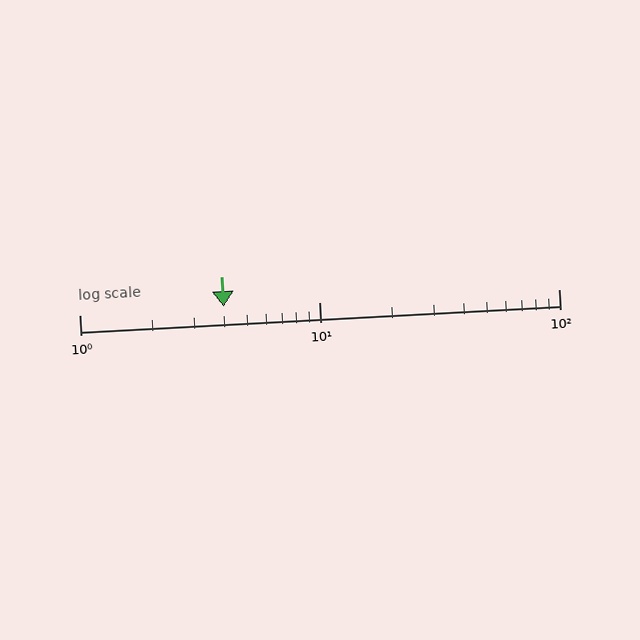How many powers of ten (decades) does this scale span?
The scale spans 2 decades, from 1 to 100.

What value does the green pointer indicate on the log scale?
The pointer indicates approximately 4.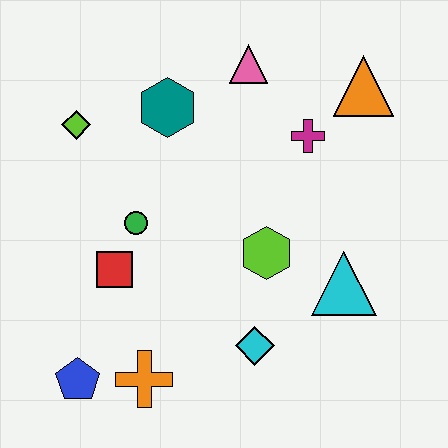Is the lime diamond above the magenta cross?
Yes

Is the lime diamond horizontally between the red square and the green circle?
No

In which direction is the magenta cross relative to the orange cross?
The magenta cross is above the orange cross.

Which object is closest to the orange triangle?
The magenta cross is closest to the orange triangle.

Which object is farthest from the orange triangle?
The blue pentagon is farthest from the orange triangle.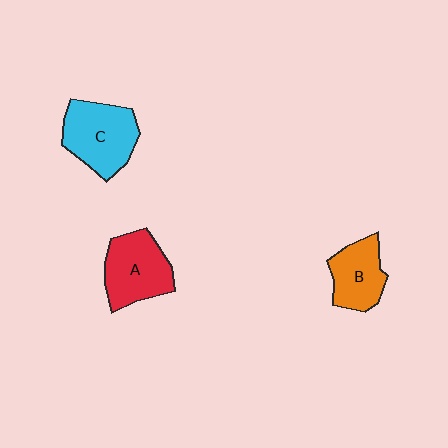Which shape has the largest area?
Shape C (cyan).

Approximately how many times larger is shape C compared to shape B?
Approximately 1.4 times.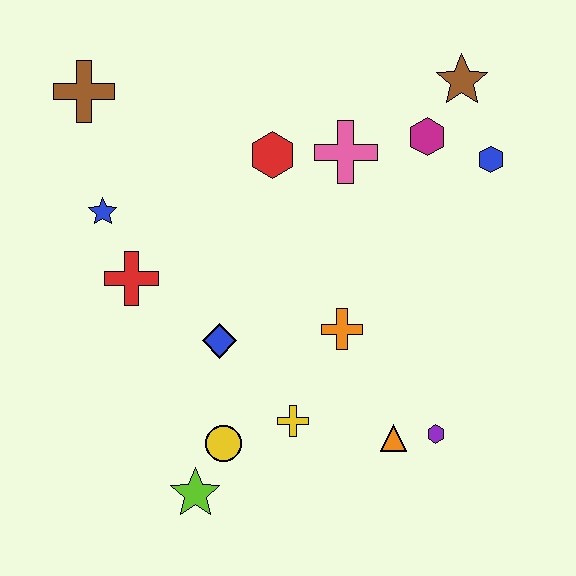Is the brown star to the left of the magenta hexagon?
No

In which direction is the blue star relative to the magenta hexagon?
The blue star is to the left of the magenta hexagon.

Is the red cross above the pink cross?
No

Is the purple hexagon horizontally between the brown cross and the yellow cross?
No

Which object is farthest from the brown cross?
The purple hexagon is farthest from the brown cross.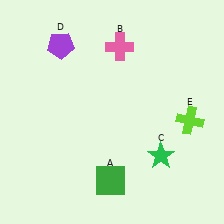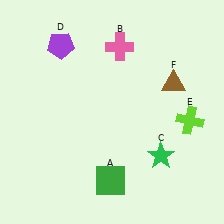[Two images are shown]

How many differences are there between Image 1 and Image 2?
There is 1 difference between the two images.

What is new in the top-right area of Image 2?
A brown triangle (F) was added in the top-right area of Image 2.